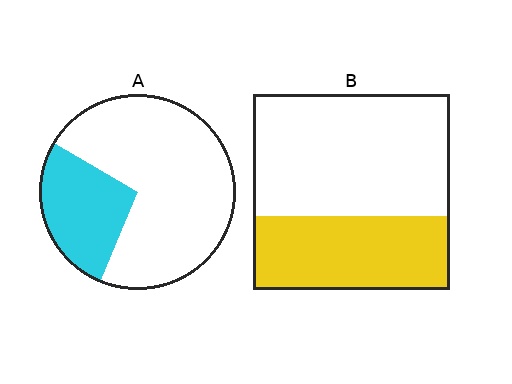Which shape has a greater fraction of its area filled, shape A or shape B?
Shape B.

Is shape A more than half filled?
No.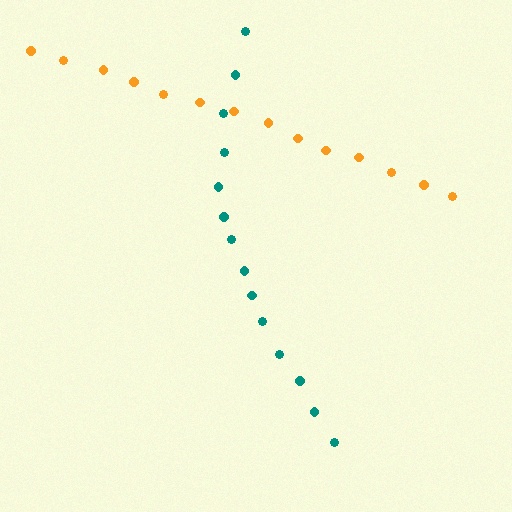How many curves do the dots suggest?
There are 2 distinct paths.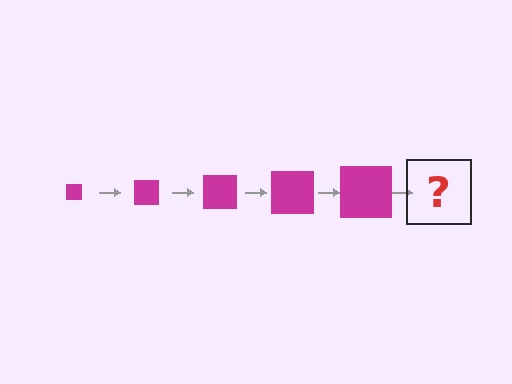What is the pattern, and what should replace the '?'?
The pattern is that the square gets progressively larger each step. The '?' should be a magenta square, larger than the previous one.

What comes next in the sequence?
The next element should be a magenta square, larger than the previous one.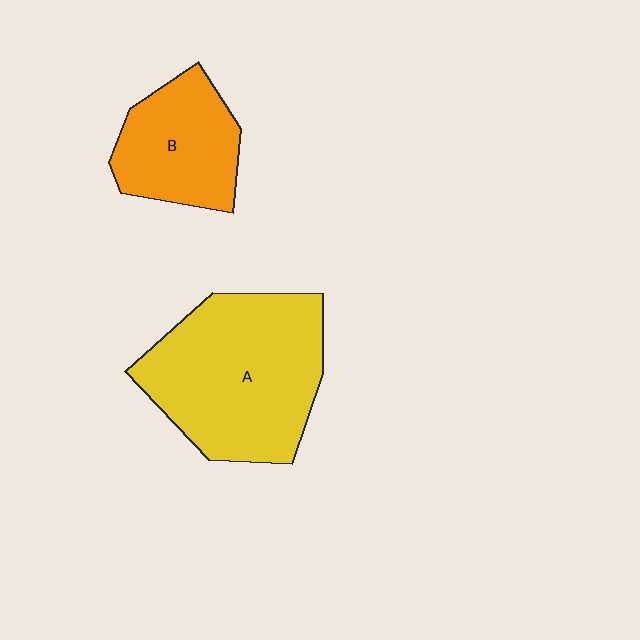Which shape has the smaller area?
Shape B (orange).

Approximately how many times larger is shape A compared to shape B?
Approximately 1.8 times.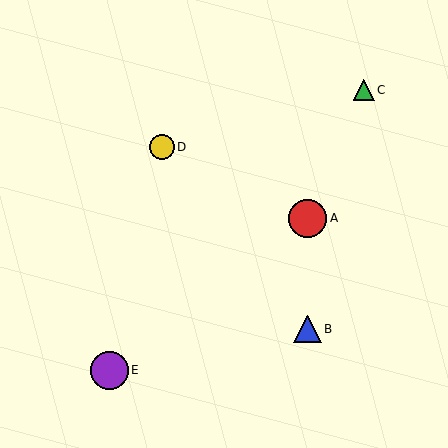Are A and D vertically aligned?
No, A is at x≈307 and D is at x≈162.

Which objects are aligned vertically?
Objects A, B are aligned vertically.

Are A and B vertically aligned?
Yes, both are at x≈307.